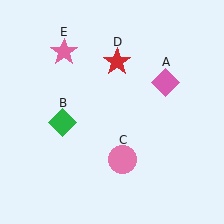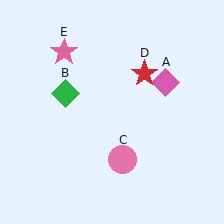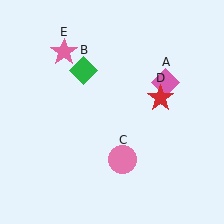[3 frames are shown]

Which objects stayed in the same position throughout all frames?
Pink diamond (object A) and pink circle (object C) and pink star (object E) remained stationary.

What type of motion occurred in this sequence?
The green diamond (object B), red star (object D) rotated clockwise around the center of the scene.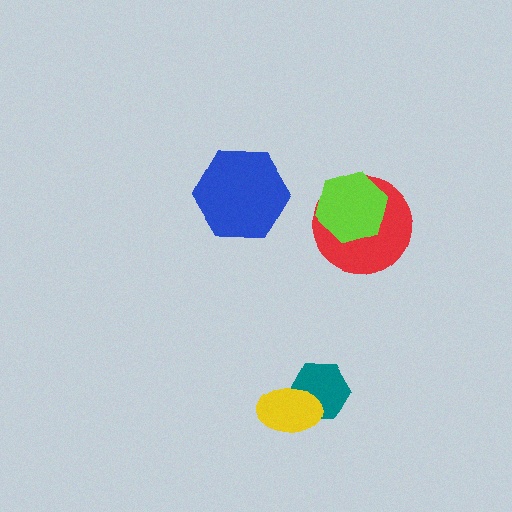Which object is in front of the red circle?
The lime hexagon is in front of the red circle.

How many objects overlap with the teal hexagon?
1 object overlaps with the teal hexagon.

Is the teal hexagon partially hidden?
Yes, it is partially covered by another shape.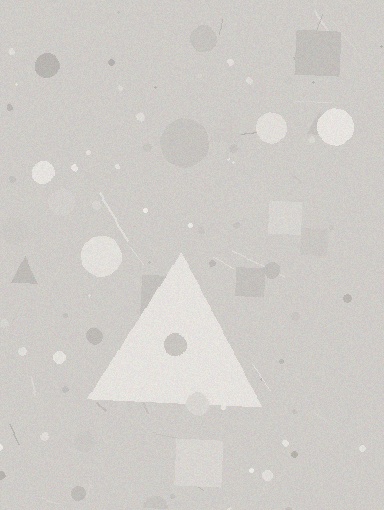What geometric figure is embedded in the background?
A triangle is embedded in the background.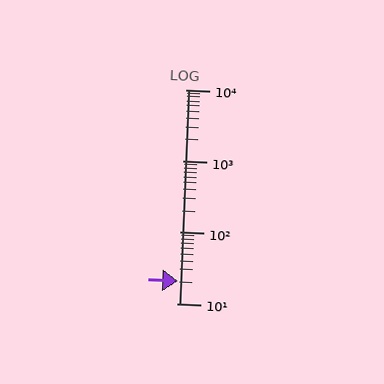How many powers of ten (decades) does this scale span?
The scale spans 3 decades, from 10 to 10000.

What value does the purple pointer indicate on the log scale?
The pointer indicates approximately 21.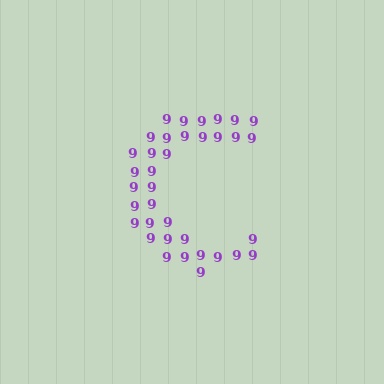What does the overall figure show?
The overall figure shows the letter C.